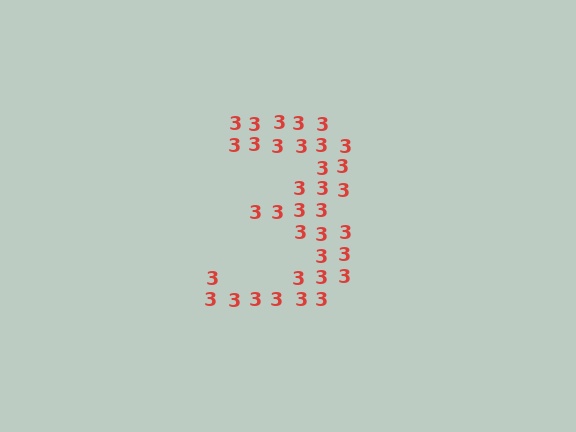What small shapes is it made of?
It is made of small digit 3's.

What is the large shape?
The large shape is the digit 3.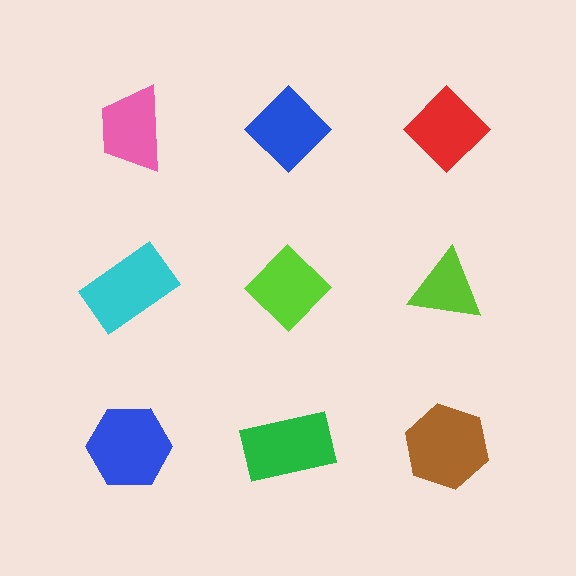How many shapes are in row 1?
3 shapes.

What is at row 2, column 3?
A lime triangle.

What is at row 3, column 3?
A brown hexagon.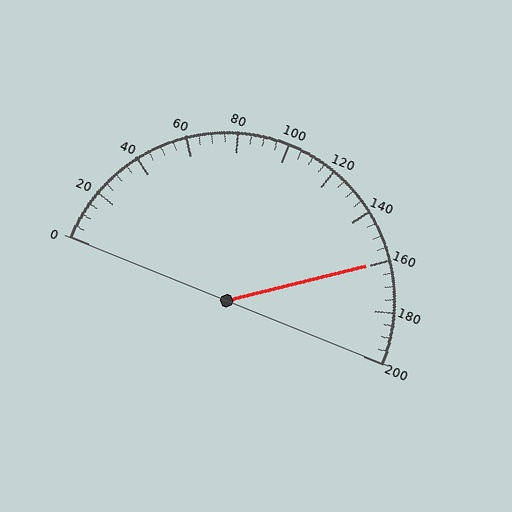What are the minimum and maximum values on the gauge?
The gauge ranges from 0 to 200.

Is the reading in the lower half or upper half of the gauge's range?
The reading is in the upper half of the range (0 to 200).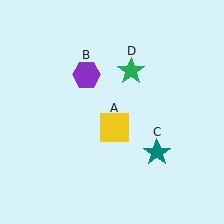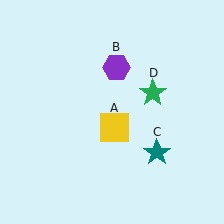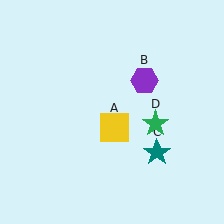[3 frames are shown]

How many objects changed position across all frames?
2 objects changed position: purple hexagon (object B), green star (object D).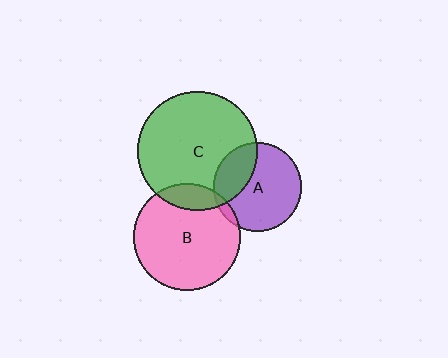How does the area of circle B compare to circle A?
Approximately 1.5 times.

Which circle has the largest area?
Circle C (green).